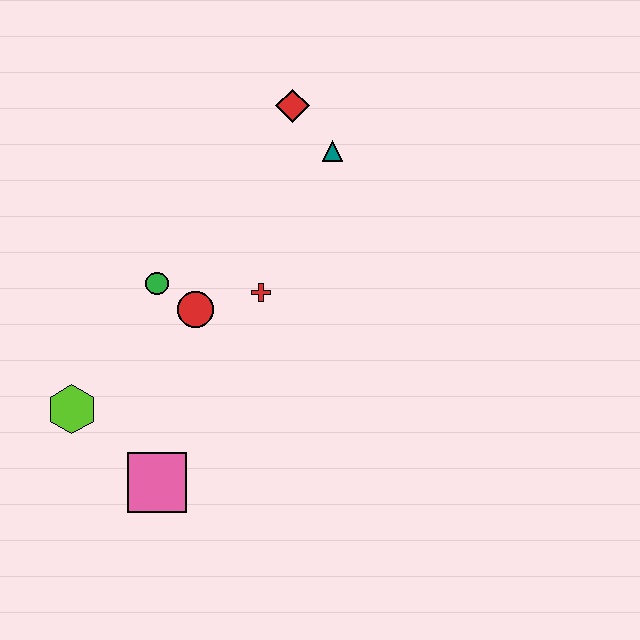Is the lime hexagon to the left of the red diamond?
Yes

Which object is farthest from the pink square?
The red diamond is farthest from the pink square.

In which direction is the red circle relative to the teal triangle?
The red circle is below the teal triangle.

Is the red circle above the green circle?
No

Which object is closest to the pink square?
The lime hexagon is closest to the pink square.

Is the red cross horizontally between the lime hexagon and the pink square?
No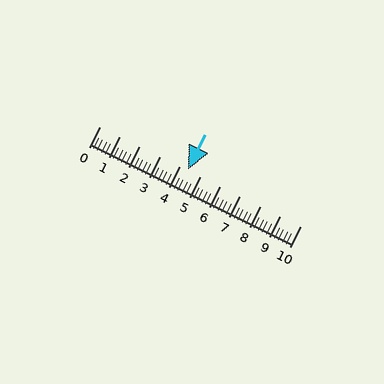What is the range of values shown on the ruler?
The ruler shows values from 0 to 10.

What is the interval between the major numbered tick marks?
The major tick marks are spaced 1 units apart.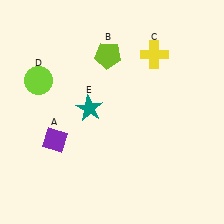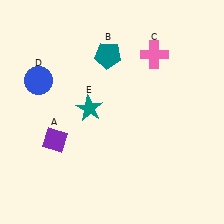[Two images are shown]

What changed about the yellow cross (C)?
In Image 1, C is yellow. In Image 2, it changed to pink.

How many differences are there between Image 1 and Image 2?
There are 3 differences between the two images.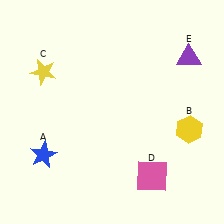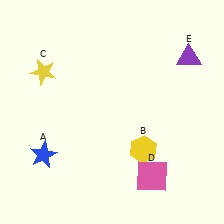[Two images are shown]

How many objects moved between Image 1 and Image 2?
1 object moved between the two images.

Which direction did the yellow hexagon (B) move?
The yellow hexagon (B) moved left.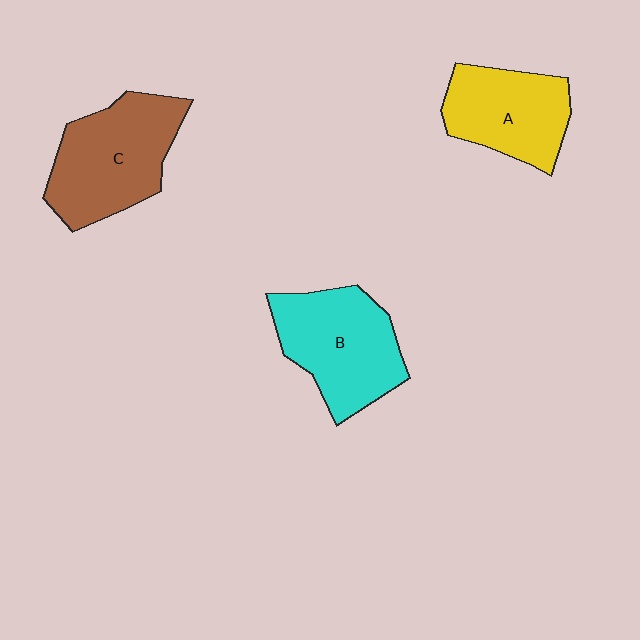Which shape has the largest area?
Shape C (brown).